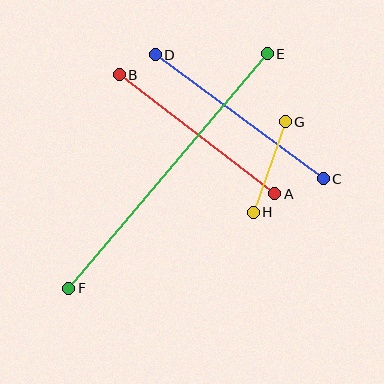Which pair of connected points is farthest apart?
Points E and F are farthest apart.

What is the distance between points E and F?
The distance is approximately 307 pixels.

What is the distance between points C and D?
The distance is approximately 209 pixels.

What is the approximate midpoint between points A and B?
The midpoint is at approximately (197, 134) pixels.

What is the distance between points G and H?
The distance is approximately 96 pixels.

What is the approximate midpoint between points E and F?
The midpoint is at approximately (168, 171) pixels.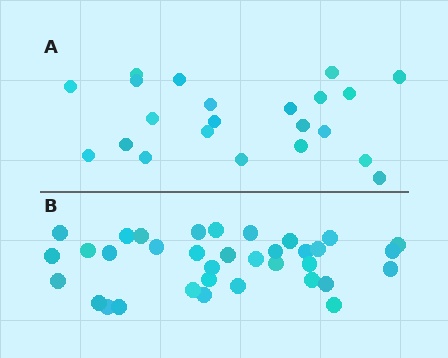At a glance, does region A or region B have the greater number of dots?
Region B (the bottom region) has more dots.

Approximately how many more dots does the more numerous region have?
Region B has approximately 15 more dots than region A.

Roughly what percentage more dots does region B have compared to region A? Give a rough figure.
About 60% more.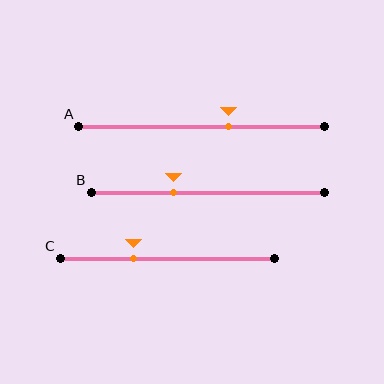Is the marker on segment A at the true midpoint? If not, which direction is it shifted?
No, the marker on segment A is shifted to the right by about 11% of the segment length.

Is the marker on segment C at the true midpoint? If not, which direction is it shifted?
No, the marker on segment C is shifted to the left by about 16% of the segment length.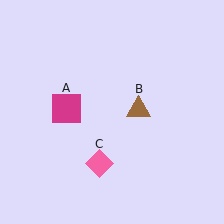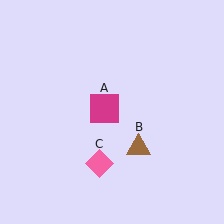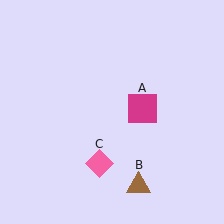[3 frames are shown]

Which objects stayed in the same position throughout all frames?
Pink diamond (object C) remained stationary.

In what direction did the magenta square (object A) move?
The magenta square (object A) moved right.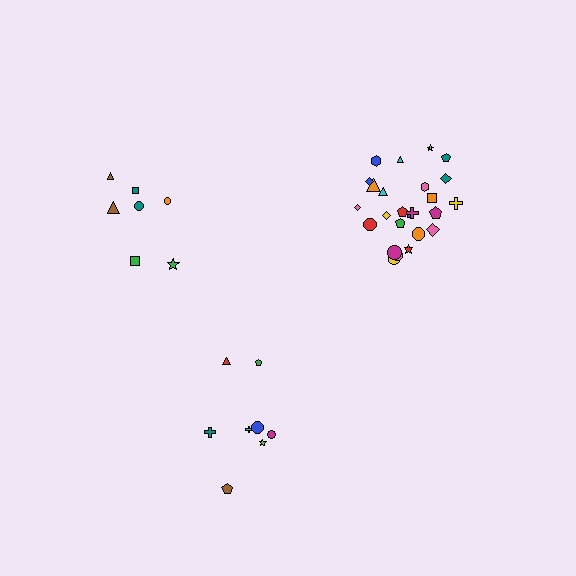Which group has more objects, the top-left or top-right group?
The top-right group.